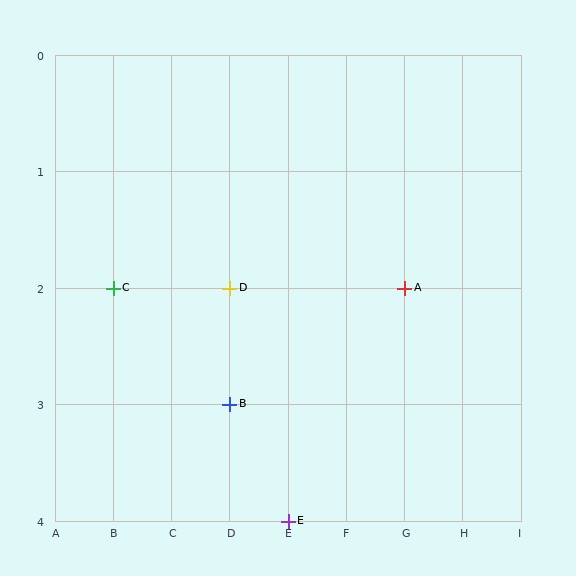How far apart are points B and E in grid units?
Points B and E are 1 column and 1 row apart (about 1.4 grid units diagonally).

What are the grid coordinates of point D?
Point D is at grid coordinates (D, 2).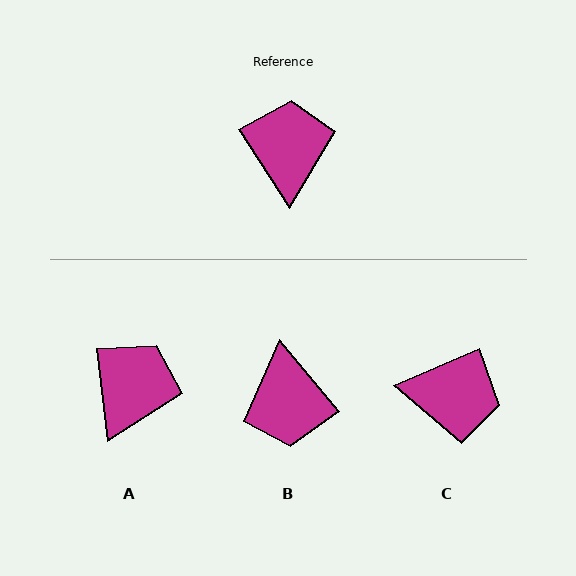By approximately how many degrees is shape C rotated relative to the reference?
Approximately 100 degrees clockwise.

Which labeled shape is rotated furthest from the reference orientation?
B, about 173 degrees away.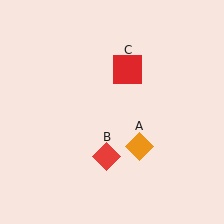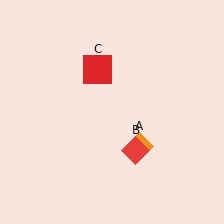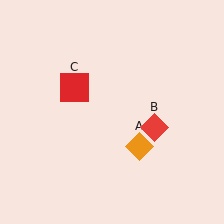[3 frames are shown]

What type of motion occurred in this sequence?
The red diamond (object B), red square (object C) rotated counterclockwise around the center of the scene.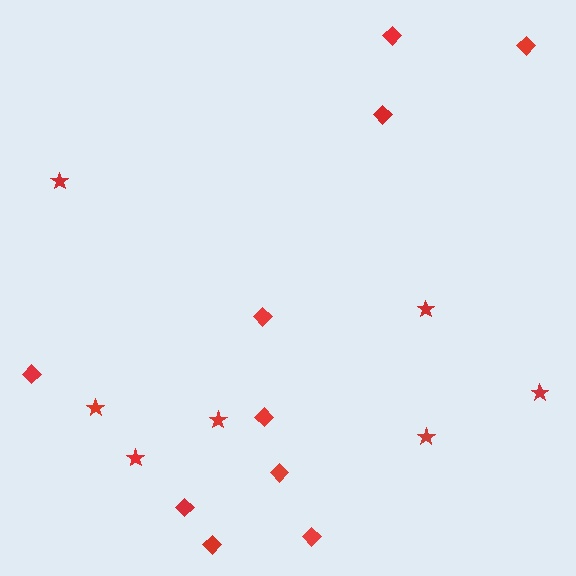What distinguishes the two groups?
There are 2 groups: one group of stars (7) and one group of diamonds (10).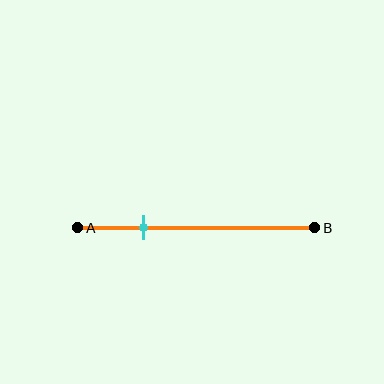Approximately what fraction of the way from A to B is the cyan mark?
The cyan mark is approximately 30% of the way from A to B.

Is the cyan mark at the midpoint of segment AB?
No, the mark is at about 30% from A, not at the 50% midpoint.